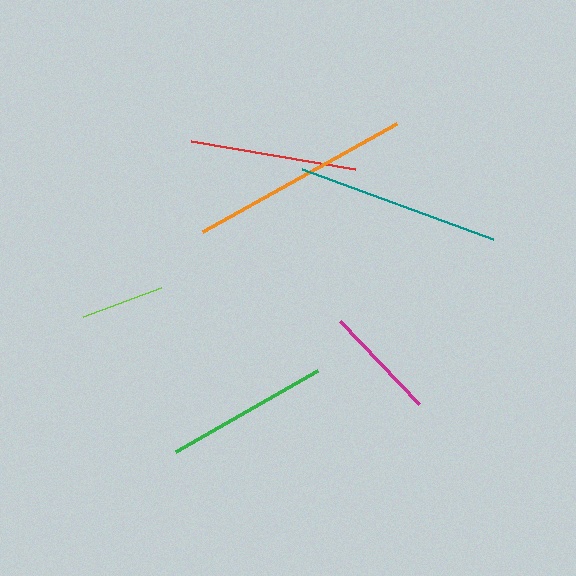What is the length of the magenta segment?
The magenta segment is approximately 114 pixels long.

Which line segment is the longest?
The orange line is the longest at approximately 223 pixels.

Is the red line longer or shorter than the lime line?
The red line is longer than the lime line.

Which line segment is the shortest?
The lime line is the shortest at approximately 83 pixels.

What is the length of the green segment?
The green segment is approximately 164 pixels long.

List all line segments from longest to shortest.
From longest to shortest: orange, teal, red, green, magenta, lime.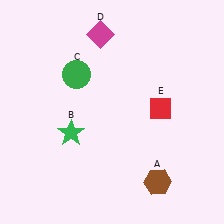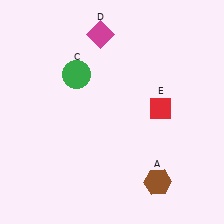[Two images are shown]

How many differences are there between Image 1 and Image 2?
There is 1 difference between the two images.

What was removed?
The green star (B) was removed in Image 2.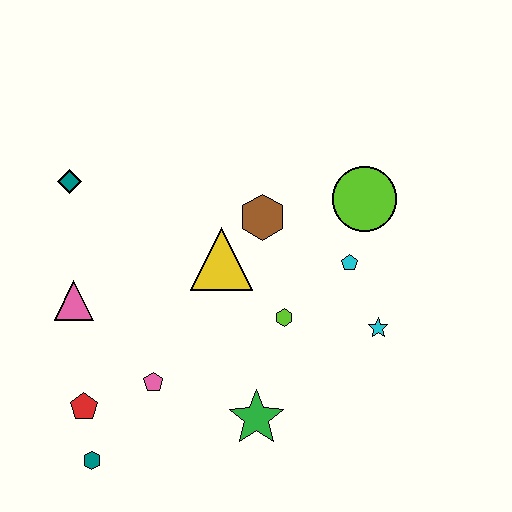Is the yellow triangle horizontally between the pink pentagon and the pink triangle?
No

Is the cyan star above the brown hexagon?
No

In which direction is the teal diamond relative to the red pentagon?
The teal diamond is above the red pentagon.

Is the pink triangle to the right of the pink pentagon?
No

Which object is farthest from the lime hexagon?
The teal diamond is farthest from the lime hexagon.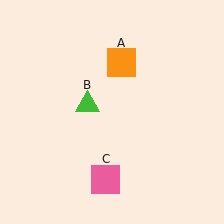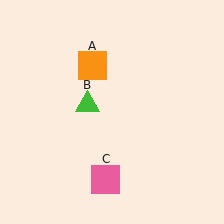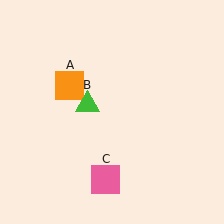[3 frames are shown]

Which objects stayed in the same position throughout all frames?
Green triangle (object B) and pink square (object C) remained stationary.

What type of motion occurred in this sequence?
The orange square (object A) rotated counterclockwise around the center of the scene.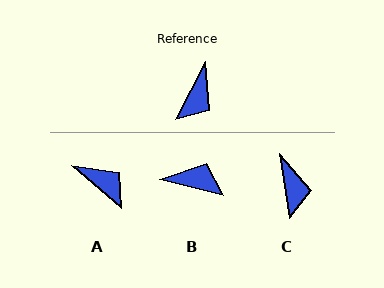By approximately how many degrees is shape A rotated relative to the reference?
Approximately 77 degrees counter-clockwise.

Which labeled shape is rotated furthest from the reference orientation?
B, about 103 degrees away.